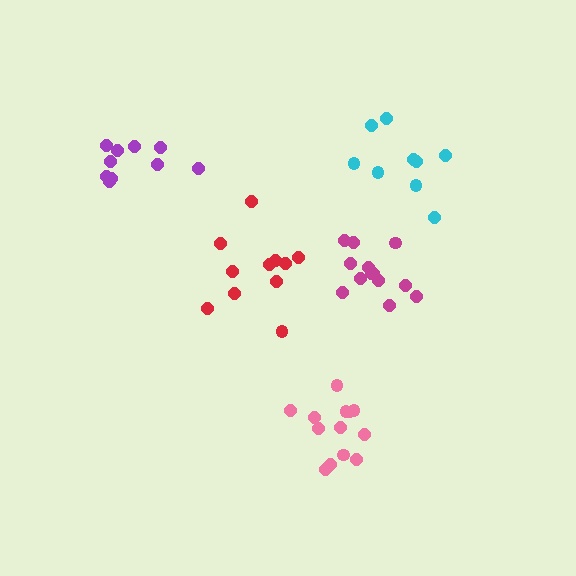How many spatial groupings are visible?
There are 5 spatial groupings.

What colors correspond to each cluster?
The clusters are colored: pink, red, magenta, cyan, purple.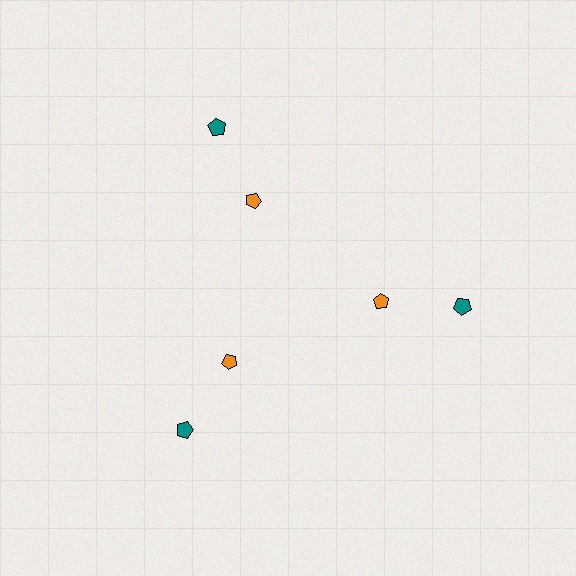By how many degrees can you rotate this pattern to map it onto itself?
The pattern maps onto itself every 120 degrees of rotation.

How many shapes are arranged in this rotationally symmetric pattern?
There are 6 shapes, arranged in 3 groups of 2.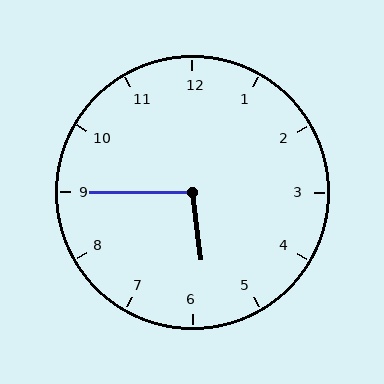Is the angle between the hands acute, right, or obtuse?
It is obtuse.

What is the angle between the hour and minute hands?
Approximately 98 degrees.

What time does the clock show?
5:45.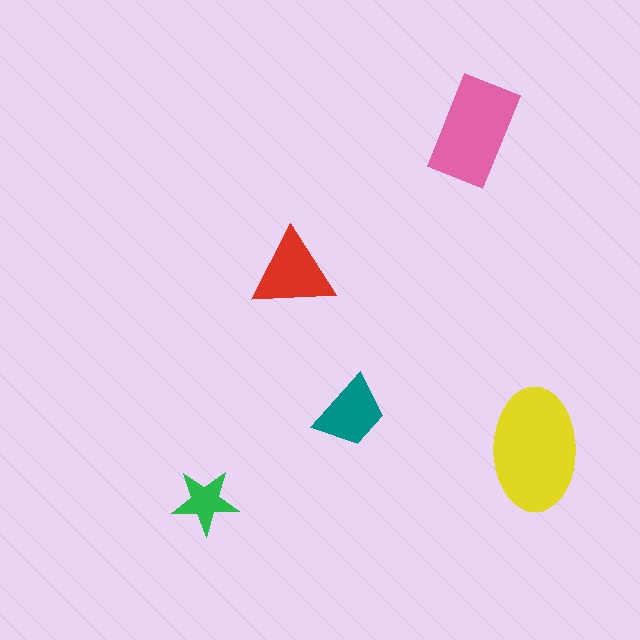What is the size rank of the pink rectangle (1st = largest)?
2nd.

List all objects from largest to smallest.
The yellow ellipse, the pink rectangle, the red triangle, the teal trapezoid, the green star.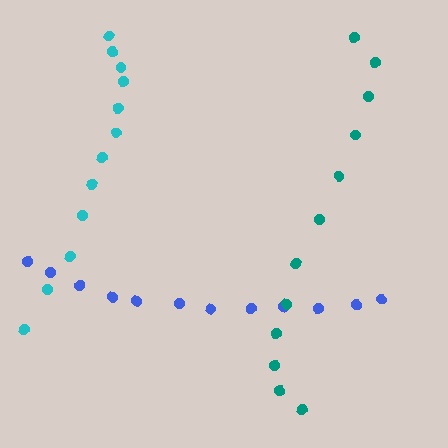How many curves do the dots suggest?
There are 3 distinct paths.